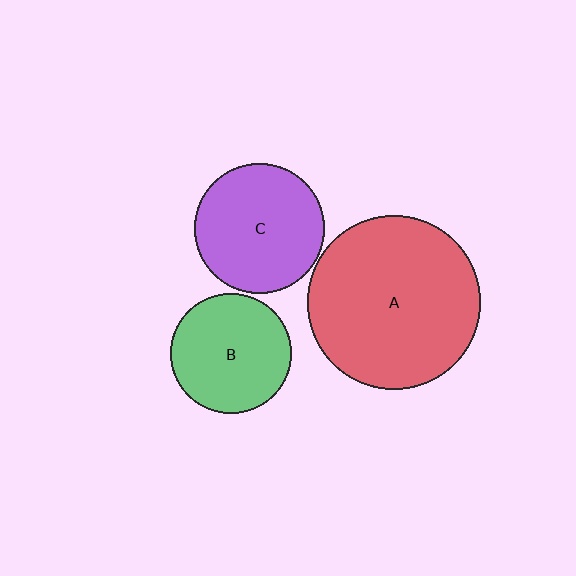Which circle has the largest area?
Circle A (red).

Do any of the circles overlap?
No, none of the circles overlap.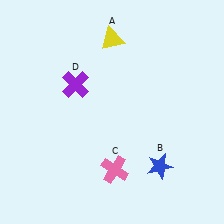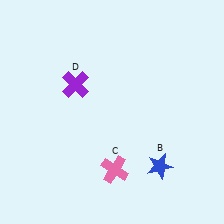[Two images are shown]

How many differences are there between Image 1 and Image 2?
There is 1 difference between the two images.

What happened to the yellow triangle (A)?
The yellow triangle (A) was removed in Image 2. It was in the top-right area of Image 1.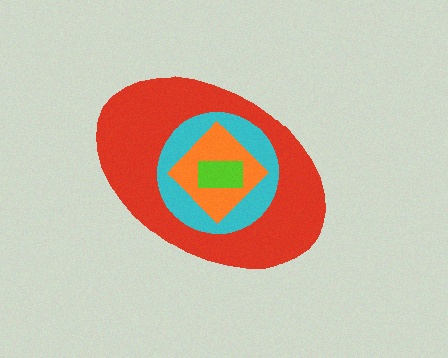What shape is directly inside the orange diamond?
The lime rectangle.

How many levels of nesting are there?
4.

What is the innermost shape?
The lime rectangle.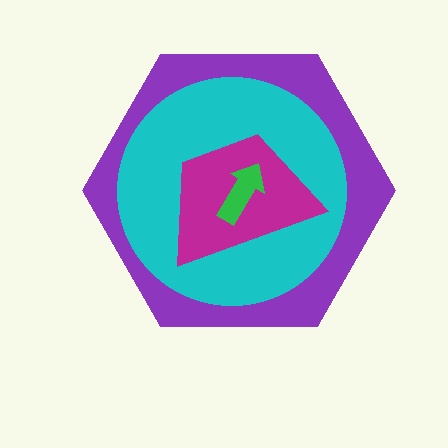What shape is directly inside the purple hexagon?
The cyan circle.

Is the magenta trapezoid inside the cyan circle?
Yes.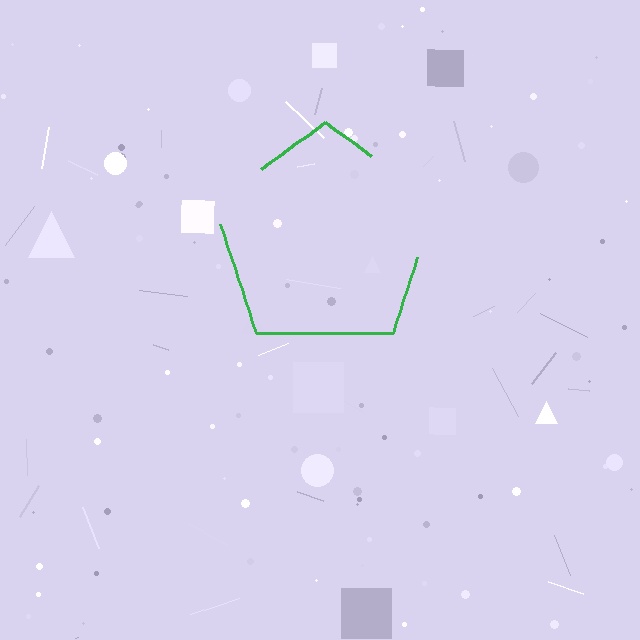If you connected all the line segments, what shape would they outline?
They would outline a pentagon.